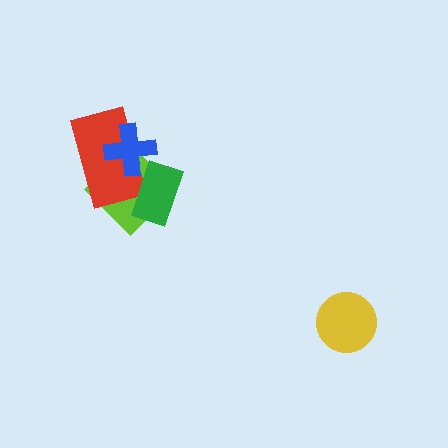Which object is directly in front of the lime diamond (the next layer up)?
The red rectangle is directly in front of the lime diamond.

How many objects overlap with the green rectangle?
2 objects overlap with the green rectangle.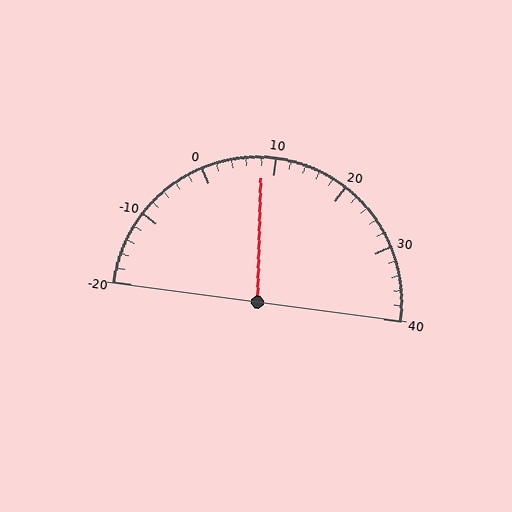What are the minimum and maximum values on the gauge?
The gauge ranges from -20 to 40.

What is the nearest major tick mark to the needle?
The nearest major tick mark is 10.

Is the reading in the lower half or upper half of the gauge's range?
The reading is in the lower half of the range (-20 to 40).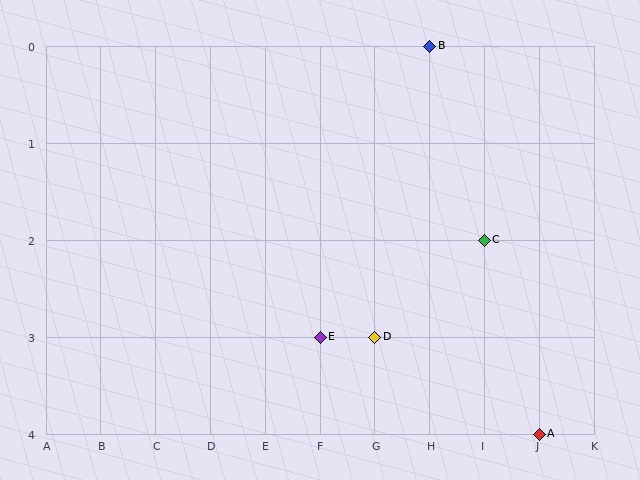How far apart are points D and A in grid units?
Points D and A are 3 columns and 1 row apart (about 3.2 grid units diagonally).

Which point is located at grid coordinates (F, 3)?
Point E is at (F, 3).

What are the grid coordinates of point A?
Point A is at grid coordinates (J, 4).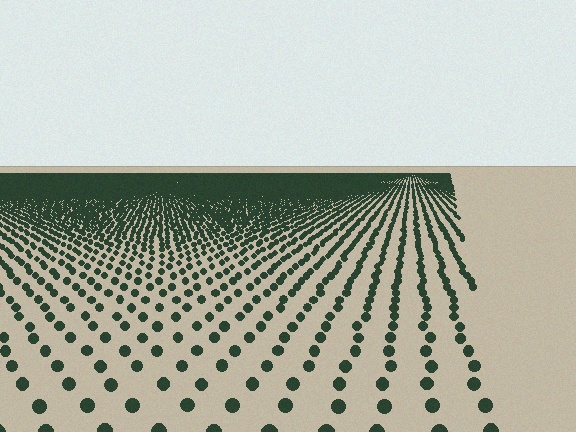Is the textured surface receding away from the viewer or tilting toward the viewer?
The surface is receding away from the viewer. Texture elements get smaller and denser toward the top.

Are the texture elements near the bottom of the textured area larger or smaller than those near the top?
Larger. Near the bottom, elements are closer to the viewer and appear at a bigger on-screen size.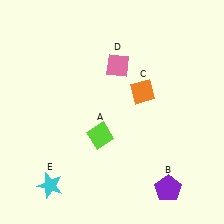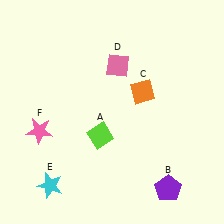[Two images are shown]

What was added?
A pink star (F) was added in Image 2.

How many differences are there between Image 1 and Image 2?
There is 1 difference between the two images.